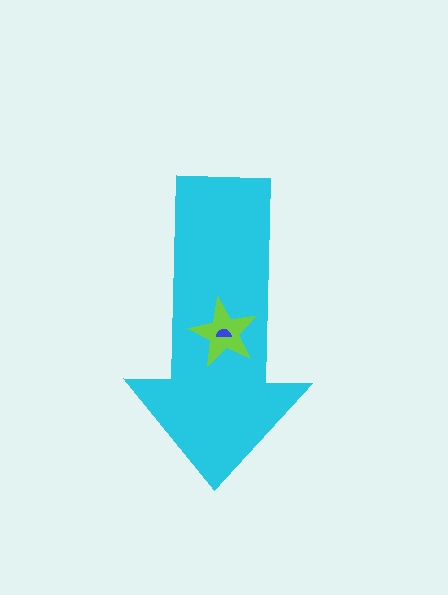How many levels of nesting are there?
3.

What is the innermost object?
The blue semicircle.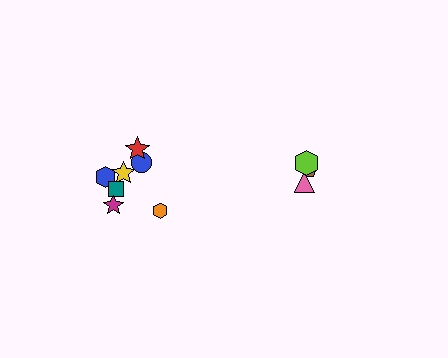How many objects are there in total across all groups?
There are 10 objects.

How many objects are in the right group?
There are 3 objects.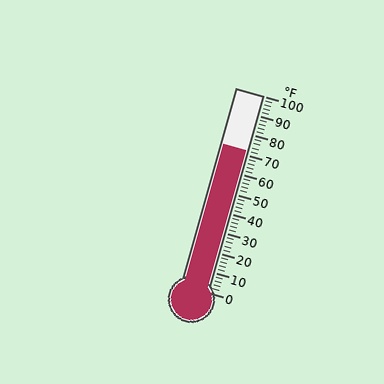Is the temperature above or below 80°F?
The temperature is below 80°F.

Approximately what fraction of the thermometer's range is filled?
The thermometer is filled to approximately 70% of its range.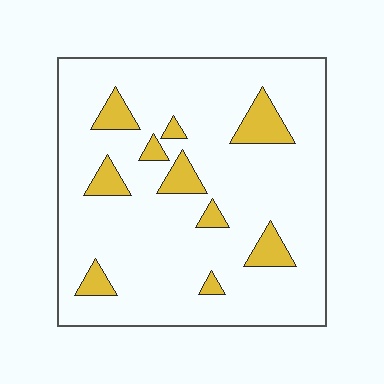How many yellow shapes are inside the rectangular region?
10.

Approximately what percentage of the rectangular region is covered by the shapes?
Approximately 15%.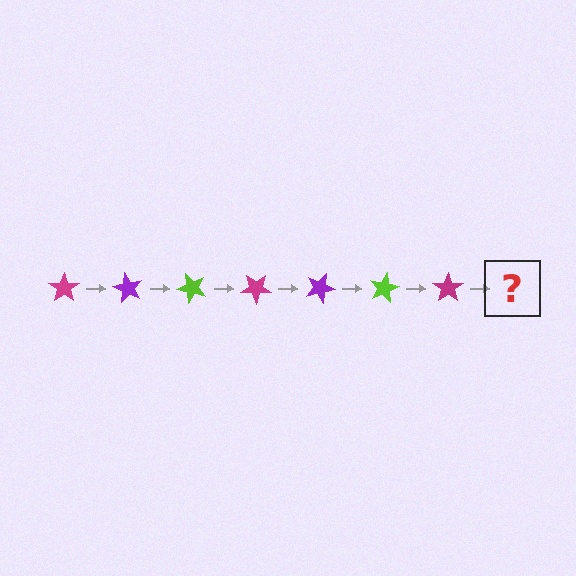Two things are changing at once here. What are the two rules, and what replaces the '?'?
The two rules are that it rotates 60 degrees each step and the color cycles through magenta, purple, and lime. The '?' should be a purple star, rotated 420 degrees from the start.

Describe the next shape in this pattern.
It should be a purple star, rotated 420 degrees from the start.